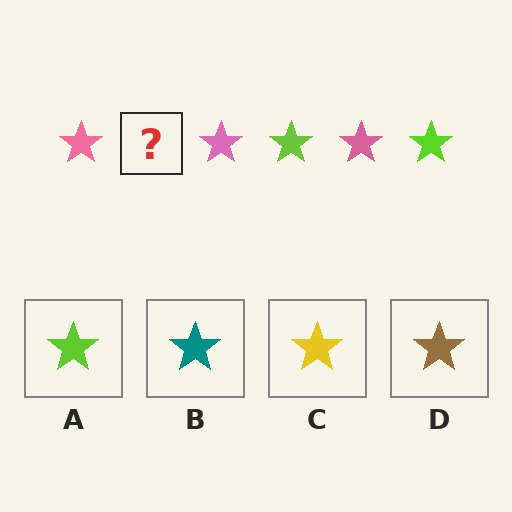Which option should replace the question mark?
Option A.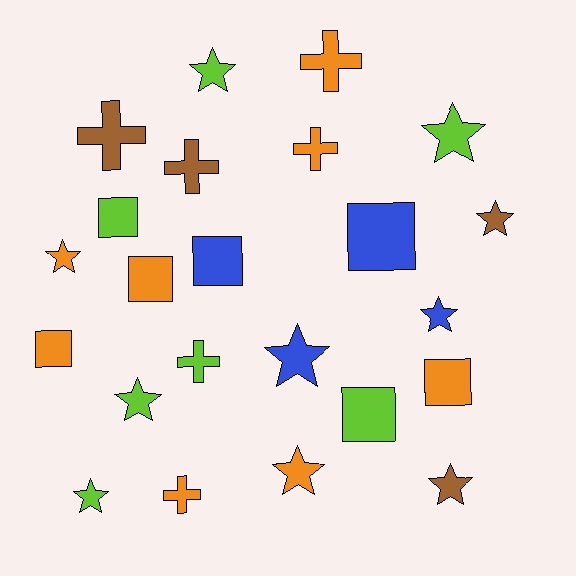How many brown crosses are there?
There are 2 brown crosses.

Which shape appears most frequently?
Star, with 10 objects.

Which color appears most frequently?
Orange, with 8 objects.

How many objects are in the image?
There are 23 objects.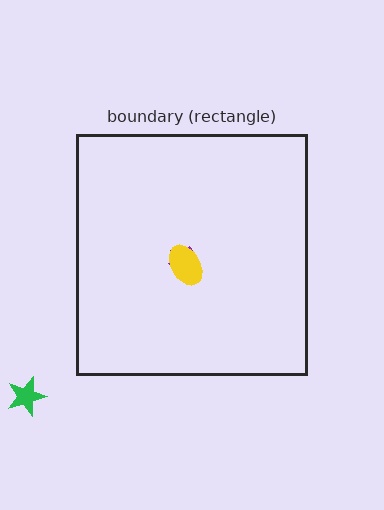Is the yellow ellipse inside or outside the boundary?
Inside.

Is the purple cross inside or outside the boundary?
Inside.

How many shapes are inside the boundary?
2 inside, 1 outside.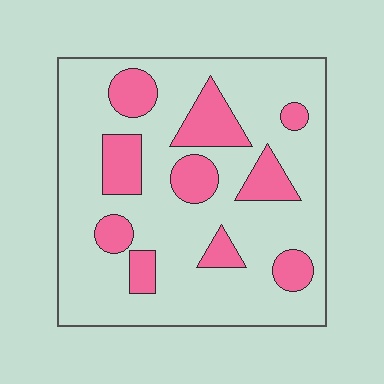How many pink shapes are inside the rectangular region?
10.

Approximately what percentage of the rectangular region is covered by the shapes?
Approximately 25%.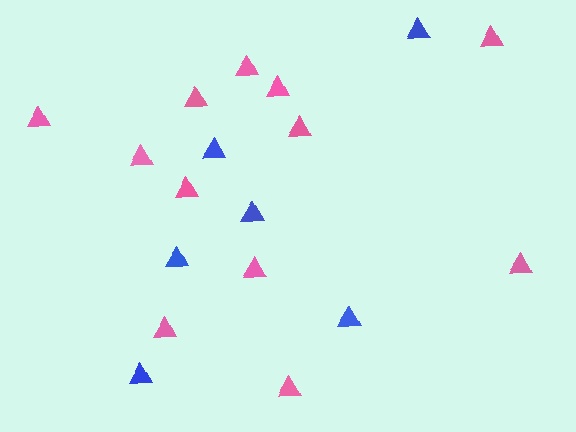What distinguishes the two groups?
There are 2 groups: one group of pink triangles (12) and one group of blue triangles (6).